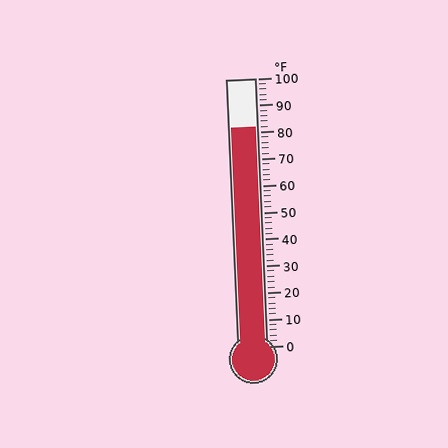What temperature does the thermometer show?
The thermometer shows approximately 82°F.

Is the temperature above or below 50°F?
The temperature is above 50°F.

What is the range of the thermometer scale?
The thermometer scale ranges from 0°F to 100°F.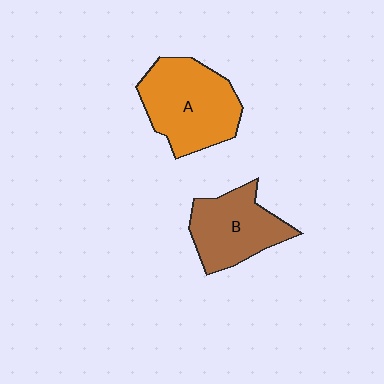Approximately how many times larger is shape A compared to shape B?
Approximately 1.3 times.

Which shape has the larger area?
Shape A (orange).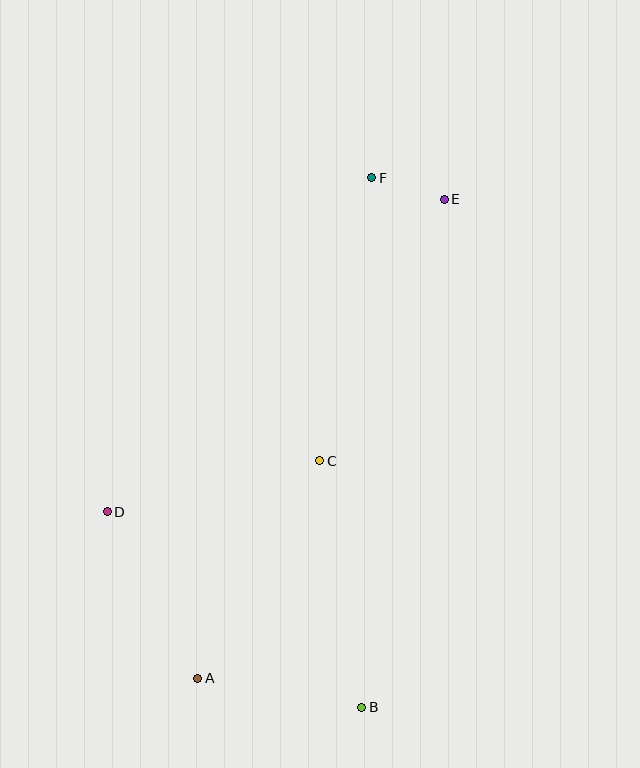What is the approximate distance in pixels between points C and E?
The distance between C and E is approximately 290 pixels.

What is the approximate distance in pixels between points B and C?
The distance between B and C is approximately 250 pixels.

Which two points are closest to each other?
Points E and F are closest to each other.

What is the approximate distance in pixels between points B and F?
The distance between B and F is approximately 530 pixels.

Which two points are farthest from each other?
Points A and E are farthest from each other.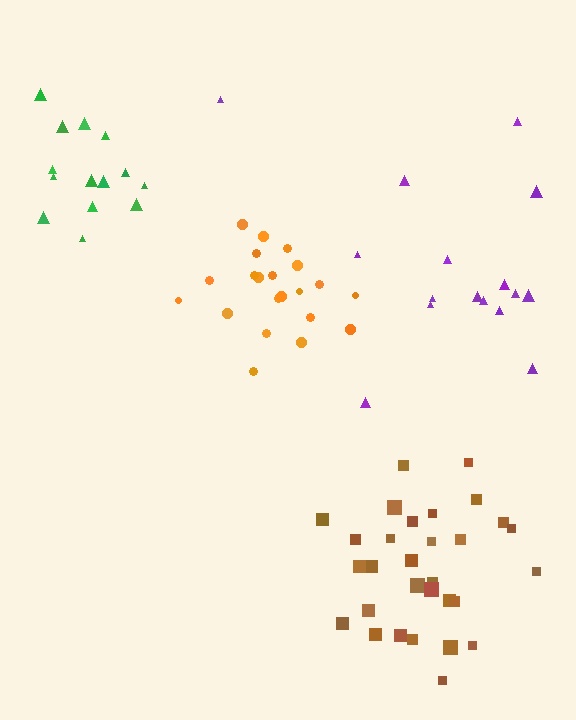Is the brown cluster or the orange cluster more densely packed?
Orange.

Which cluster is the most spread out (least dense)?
Purple.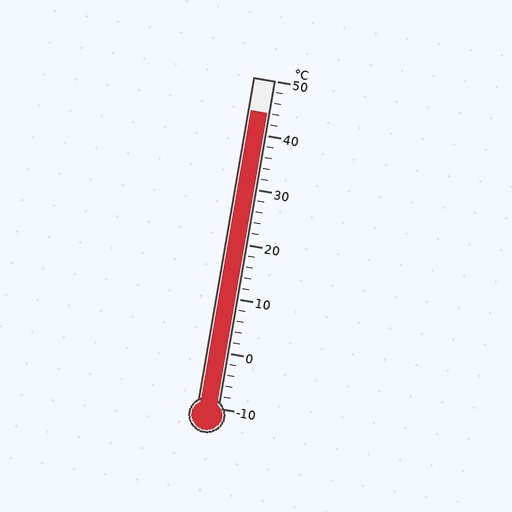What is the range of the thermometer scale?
The thermometer scale ranges from -10°C to 50°C.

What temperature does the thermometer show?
The thermometer shows approximately 44°C.